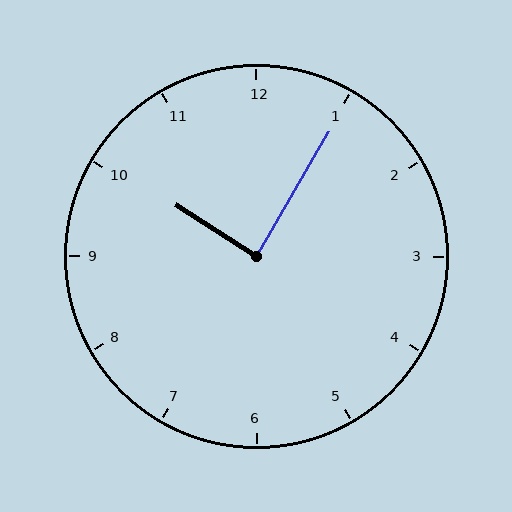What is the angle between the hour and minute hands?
Approximately 88 degrees.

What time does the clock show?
10:05.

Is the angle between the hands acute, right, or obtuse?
It is right.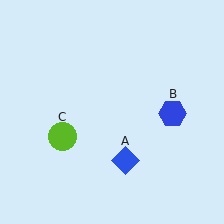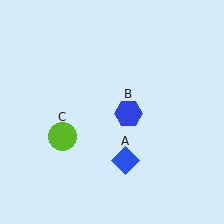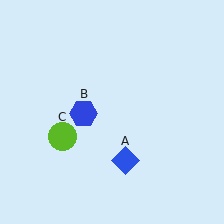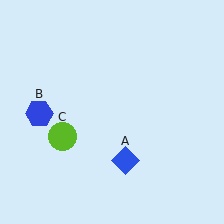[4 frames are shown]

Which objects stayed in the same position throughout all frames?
Blue diamond (object A) and lime circle (object C) remained stationary.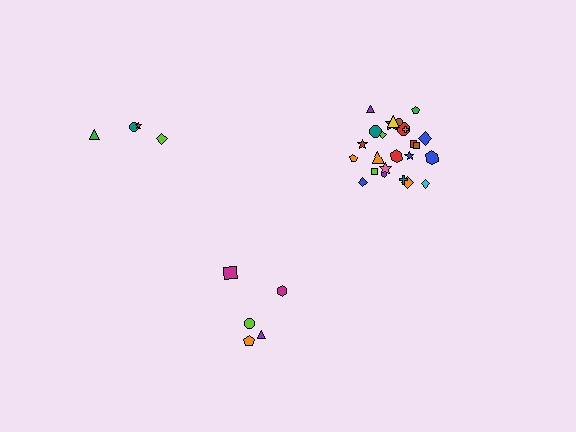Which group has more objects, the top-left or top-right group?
The top-right group.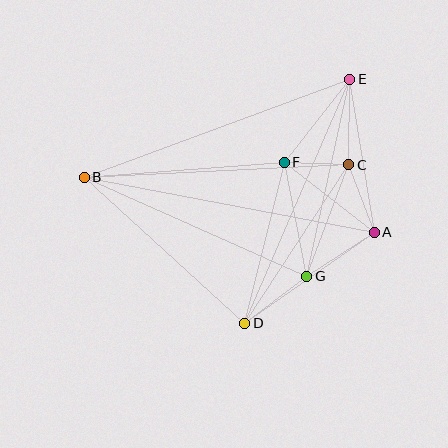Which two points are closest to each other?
Points C and F are closest to each other.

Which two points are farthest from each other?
Points A and B are farthest from each other.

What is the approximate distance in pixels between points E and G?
The distance between E and G is approximately 202 pixels.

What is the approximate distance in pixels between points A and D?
The distance between A and D is approximately 158 pixels.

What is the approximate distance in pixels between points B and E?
The distance between B and E is approximately 283 pixels.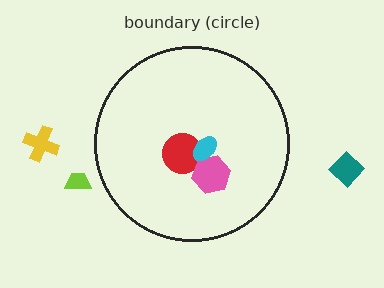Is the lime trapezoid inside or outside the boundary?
Outside.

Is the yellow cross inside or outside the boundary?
Outside.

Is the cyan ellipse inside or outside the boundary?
Inside.